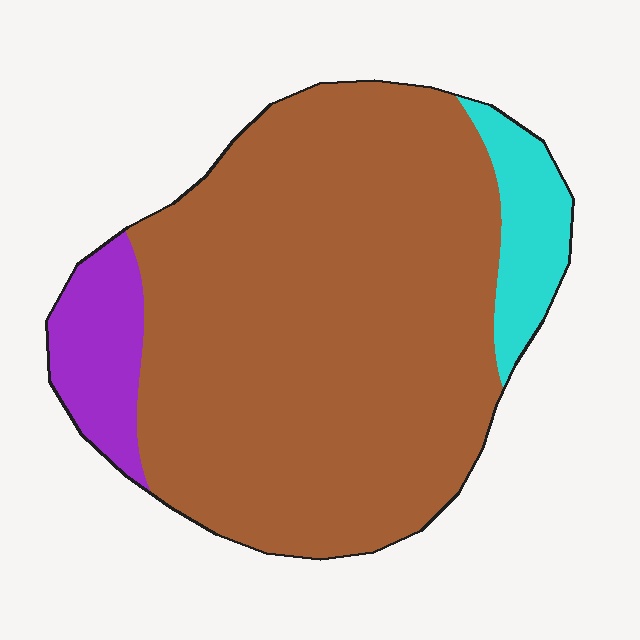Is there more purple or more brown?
Brown.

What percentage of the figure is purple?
Purple covers about 10% of the figure.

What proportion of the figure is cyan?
Cyan covers about 10% of the figure.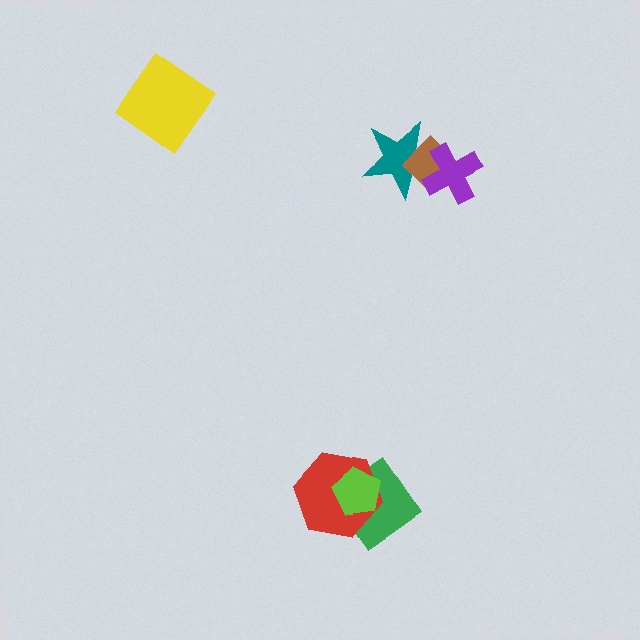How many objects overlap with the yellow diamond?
0 objects overlap with the yellow diamond.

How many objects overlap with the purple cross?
2 objects overlap with the purple cross.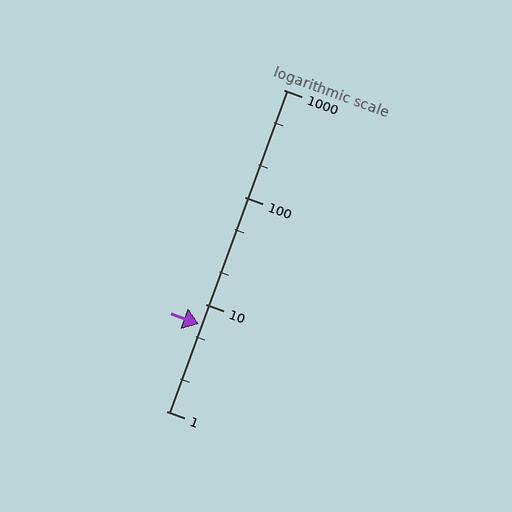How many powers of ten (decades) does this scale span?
The scale spans 3 decades, from 1 to 1000.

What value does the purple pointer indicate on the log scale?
The pointer indicates approximately 6.5.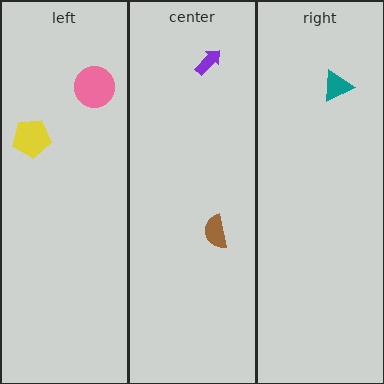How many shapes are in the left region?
2.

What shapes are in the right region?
The teal triangle.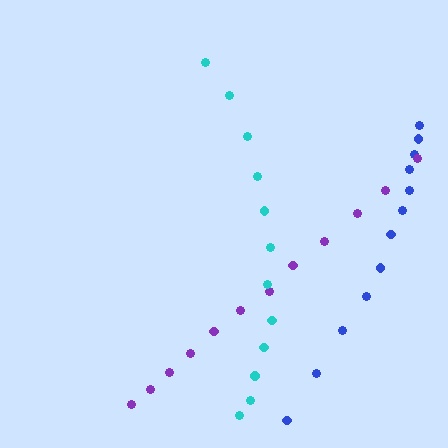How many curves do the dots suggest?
There are 3 distinct paths.